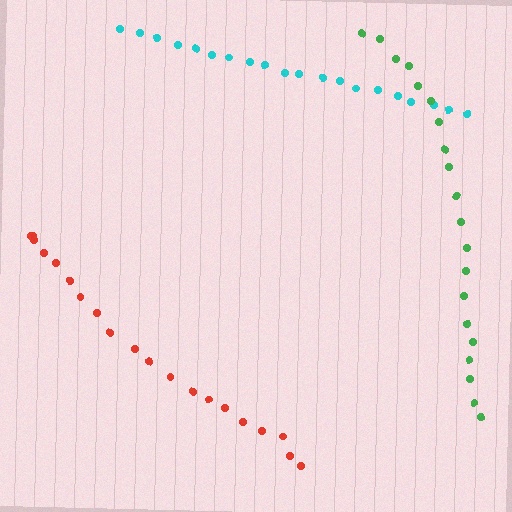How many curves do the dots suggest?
There are 3 distinct paths.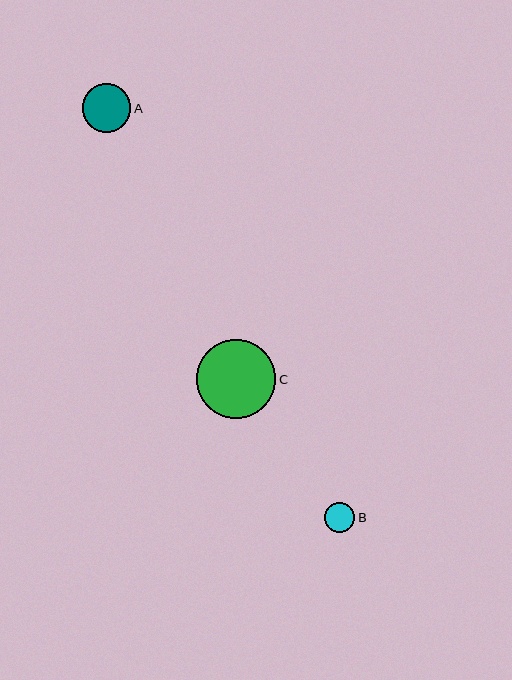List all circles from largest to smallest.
From largest to smallest: C, A, B.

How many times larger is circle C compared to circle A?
Circle C is approximately 1.6 times the size of circle A.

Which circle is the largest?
Circle C is the largest with a size of approximately 79 pixels.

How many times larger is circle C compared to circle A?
Circle C is approximately 1.6 times the size of circle A.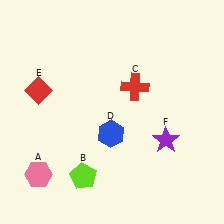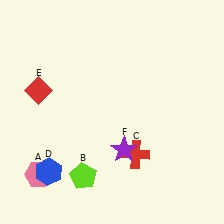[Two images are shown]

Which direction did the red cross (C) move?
The red cross (C) moved down.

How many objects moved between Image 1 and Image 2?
3 objects moved between the two images.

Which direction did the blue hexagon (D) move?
The blue hexagon (D) moved left.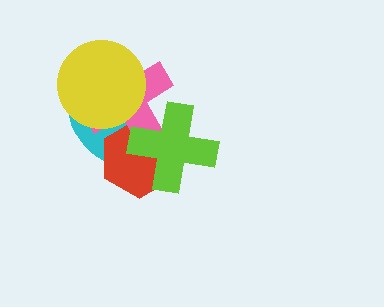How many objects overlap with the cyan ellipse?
4 objects overlap with the cyan ellipse.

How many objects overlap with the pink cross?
4 objects overlap with the pink cross.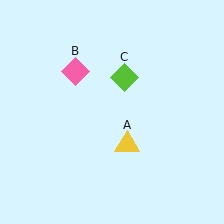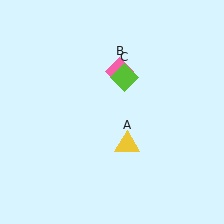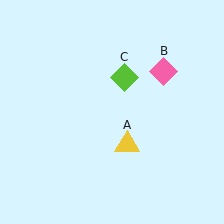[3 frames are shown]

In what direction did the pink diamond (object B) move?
The pink diamond (object B) moved right.